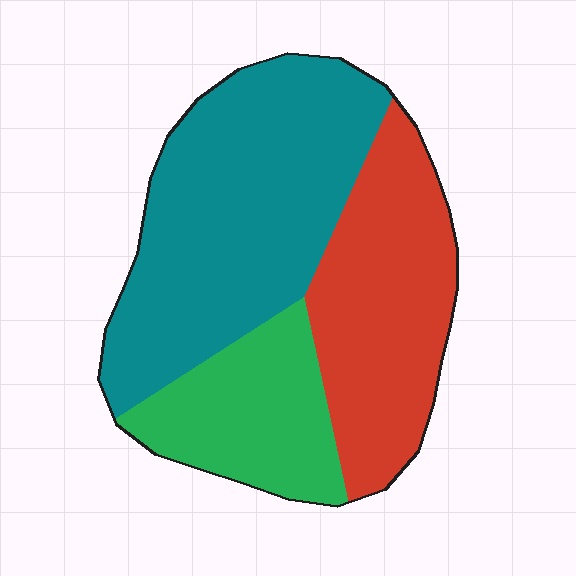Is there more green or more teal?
Teal.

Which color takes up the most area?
Teal, at roughly 45%.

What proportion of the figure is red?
Red covers 32% of the figure.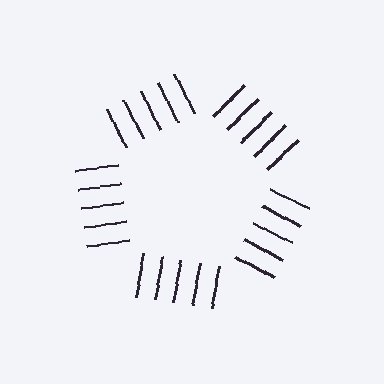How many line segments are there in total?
25 — 5 along each of the 5 edges.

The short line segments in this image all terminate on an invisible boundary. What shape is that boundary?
An illusory pentagon — the line segments terminate on its edges but no continuous stroke is drawn.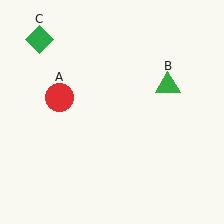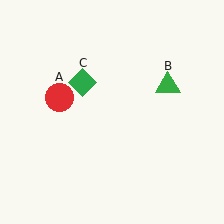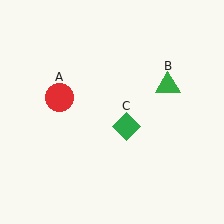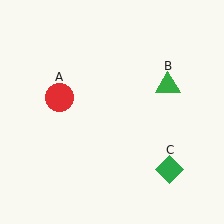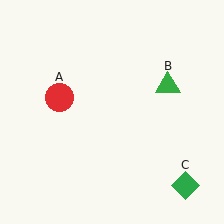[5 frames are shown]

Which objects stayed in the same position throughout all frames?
Red circle (object A) and green triangle (object B) remained stationary.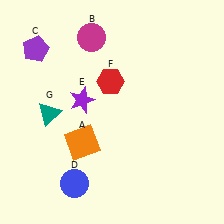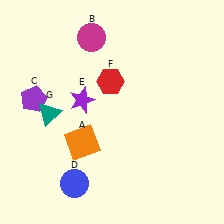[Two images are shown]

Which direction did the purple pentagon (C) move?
The purple pentagon (C) moved down.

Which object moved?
The purple pentagon (C) moved down.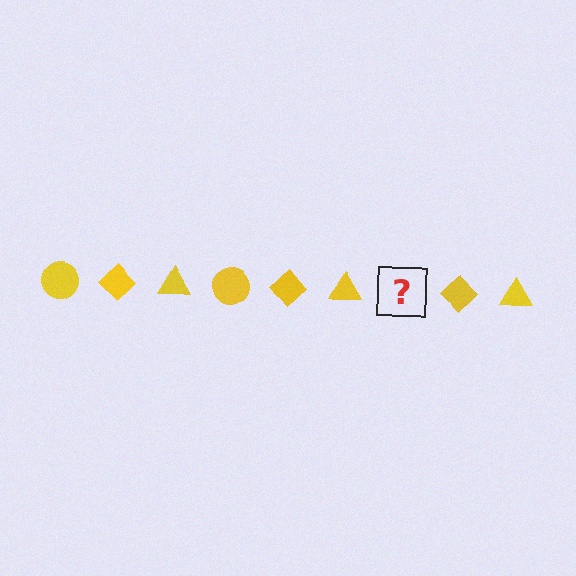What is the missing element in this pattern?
The missing element is a yellow circle.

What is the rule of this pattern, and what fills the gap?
The rule is that the pattern cycles through circle, diamond, triangle shapes in yellow. The gap should be filled with a yellow circle.